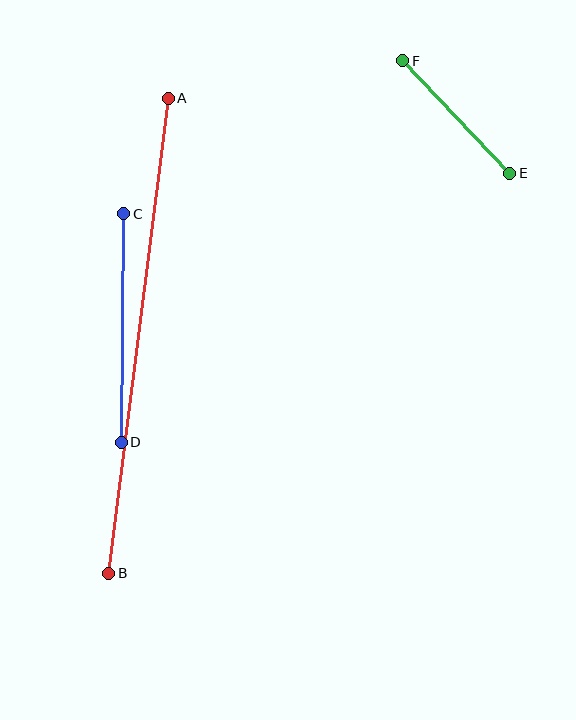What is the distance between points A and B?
The distance is approximately 479 pixels.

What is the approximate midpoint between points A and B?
The midpoint is at approximately (138, 336) pixels.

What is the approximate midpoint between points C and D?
The midpoint is at approximately (123, 328) pixels.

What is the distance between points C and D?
The distance is approximately 228 pixels.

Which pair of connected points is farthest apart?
Points A and B are farthest apart.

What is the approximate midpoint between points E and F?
The midpoint is at approximately (456, 117) pixels.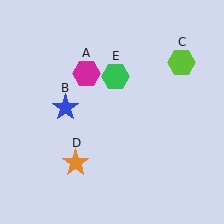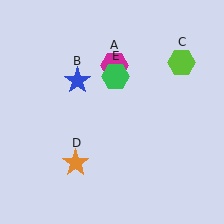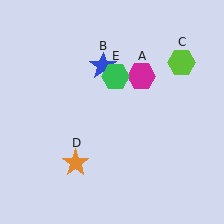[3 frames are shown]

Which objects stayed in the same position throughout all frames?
Lime hexagon (object C) and orange star (object D) and green hexagon (object E) remained stationary.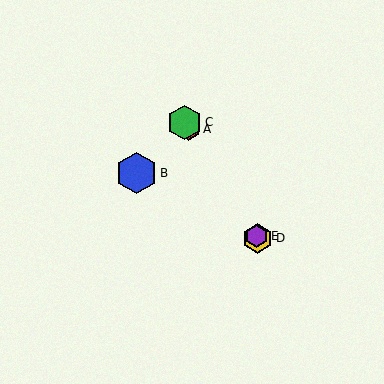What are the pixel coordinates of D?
Object D is at (258, 238).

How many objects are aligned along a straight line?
4 objects (A, C, D, E) are aligned along a straight line.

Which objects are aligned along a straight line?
Objects A, C, D, E are aligned along a straight line.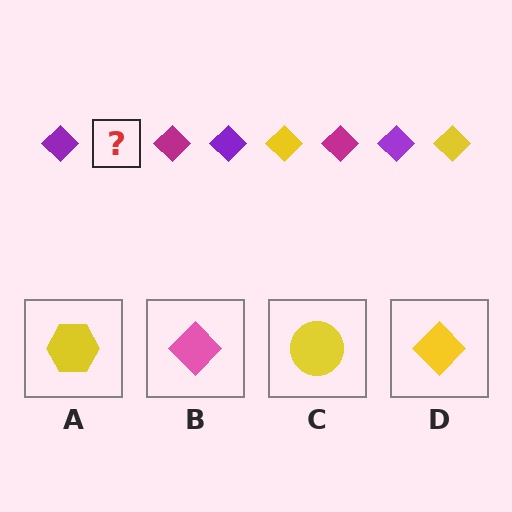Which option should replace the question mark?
Option D.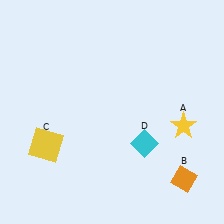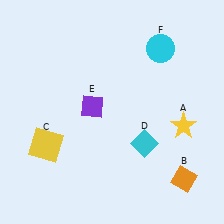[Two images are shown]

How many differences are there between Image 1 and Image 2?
There are 2 differences between the two images.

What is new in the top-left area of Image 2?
A purple diamond (E) was added in the top-left area of Image 2.